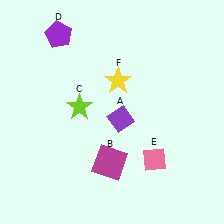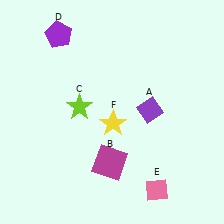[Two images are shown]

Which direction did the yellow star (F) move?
The yellow star (F) moved down.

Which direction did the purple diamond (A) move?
The purple diamond (A) moved right.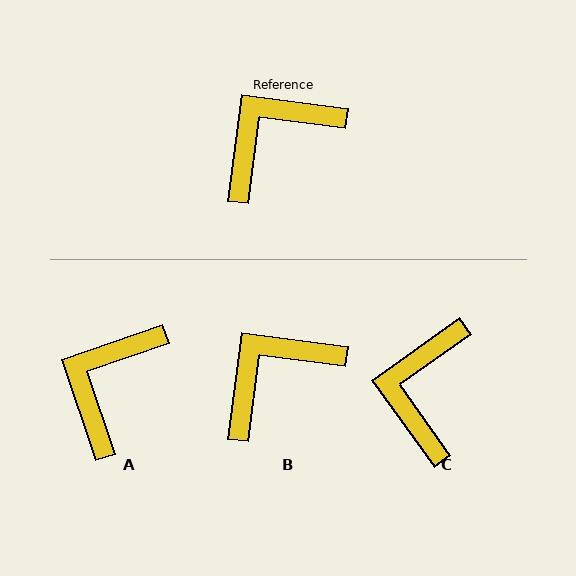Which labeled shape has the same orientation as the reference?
B.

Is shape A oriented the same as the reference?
No, it is off by about 26 degrees.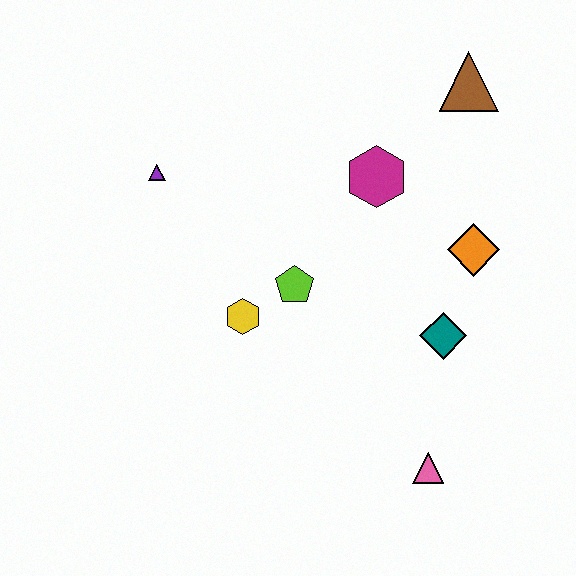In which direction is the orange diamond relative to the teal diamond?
The orange diamond is above the teal diamond.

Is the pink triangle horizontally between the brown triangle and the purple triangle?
Yes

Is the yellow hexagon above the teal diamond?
Yes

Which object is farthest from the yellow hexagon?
The brown triangle is farthest from the yellow hexagon.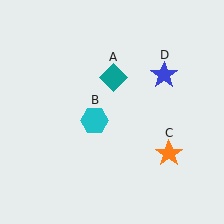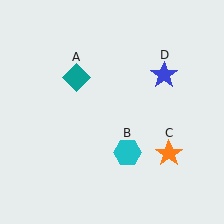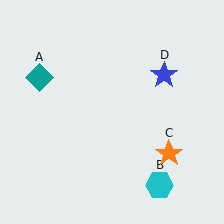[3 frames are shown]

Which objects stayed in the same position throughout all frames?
Orange star (object C) and blue star (object D) remained stationary.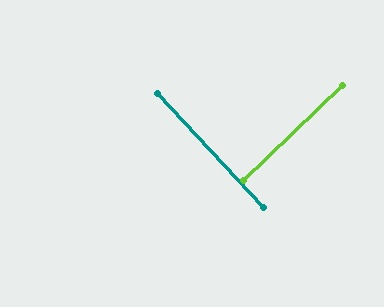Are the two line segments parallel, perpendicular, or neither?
Perpendicular — they meet at approximately 89°.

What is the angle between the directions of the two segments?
Approximately 89 degrees.